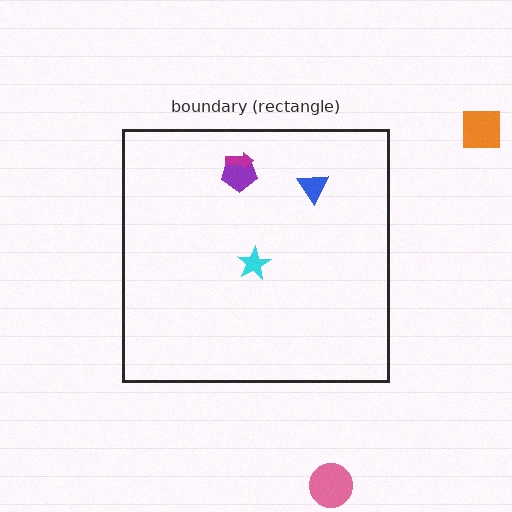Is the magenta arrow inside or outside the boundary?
Inside.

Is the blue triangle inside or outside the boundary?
Inside.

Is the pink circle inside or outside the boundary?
Outside.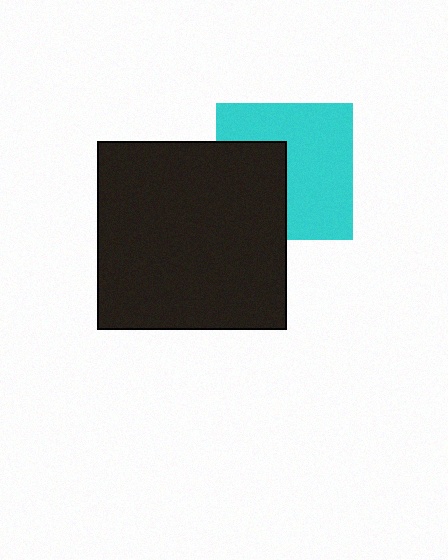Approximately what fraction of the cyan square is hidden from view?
Roughly 38% of the cyan square is hidden behind the black square.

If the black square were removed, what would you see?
You would see the complete cyan square.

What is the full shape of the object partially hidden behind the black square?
The partially hidden object is a cyan square.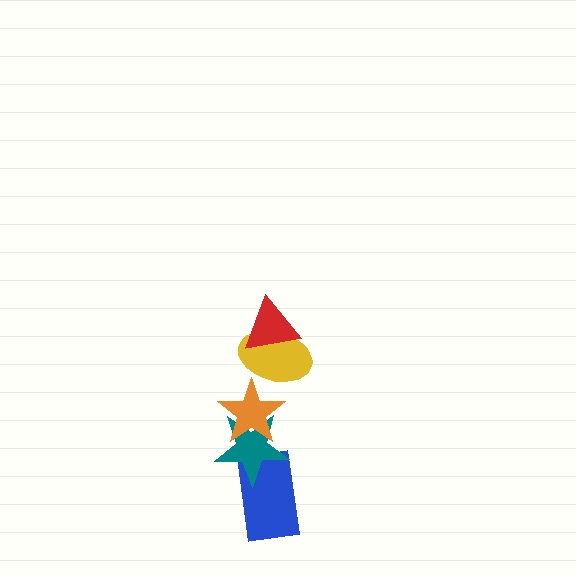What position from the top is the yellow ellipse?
The yellow ellipse is 2nd from the top.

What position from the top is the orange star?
The orange star is 3rd from the top.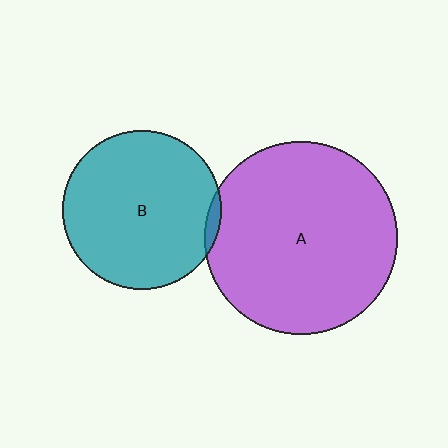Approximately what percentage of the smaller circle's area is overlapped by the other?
Approximately 5%.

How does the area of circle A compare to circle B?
Approximately 1.5 times.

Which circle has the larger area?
Circle A (purple).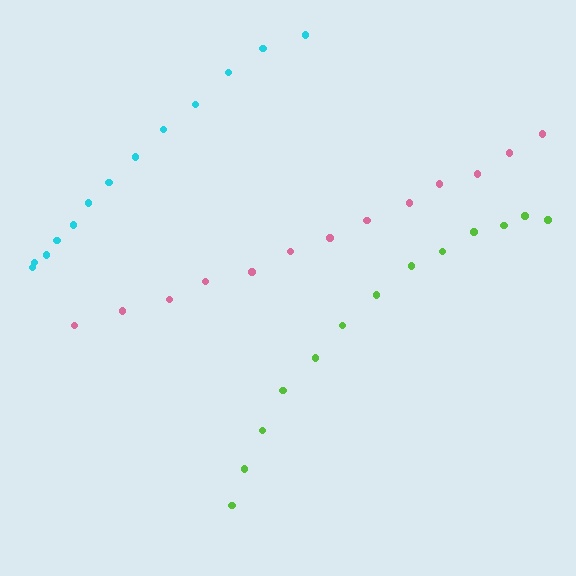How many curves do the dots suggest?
There are 3 distinct paths.